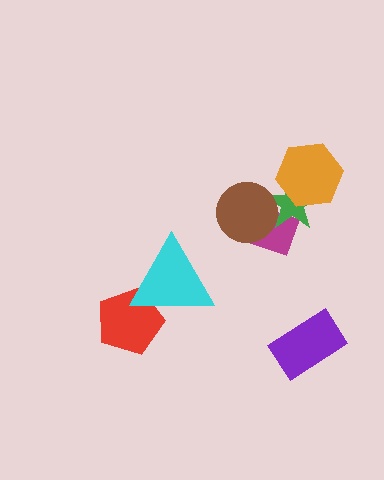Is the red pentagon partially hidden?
Yes, it is partially covered by another shape.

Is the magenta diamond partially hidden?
Yes, it is partially covered by another shape.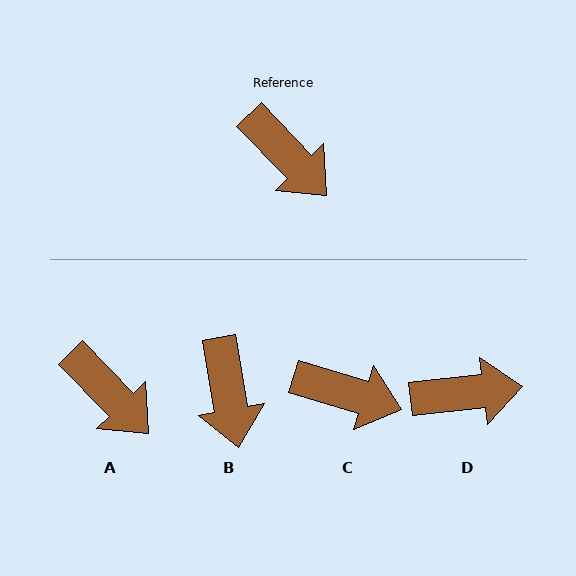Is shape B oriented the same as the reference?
No, it is off by about 34 degrees.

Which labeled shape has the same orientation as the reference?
A.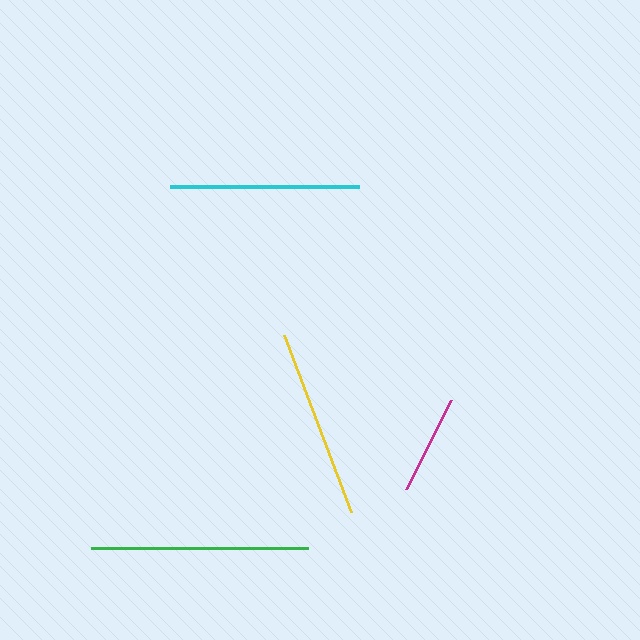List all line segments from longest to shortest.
From longest to shortest: green, yellow, cyan, magenta.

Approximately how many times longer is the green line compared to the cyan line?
The green line is approximately 1.1 times the length of the cyan line.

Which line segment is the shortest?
The magenta line is the shortest at approximately 100 pixels.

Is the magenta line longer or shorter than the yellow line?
The yellow line is longer than the magenta line.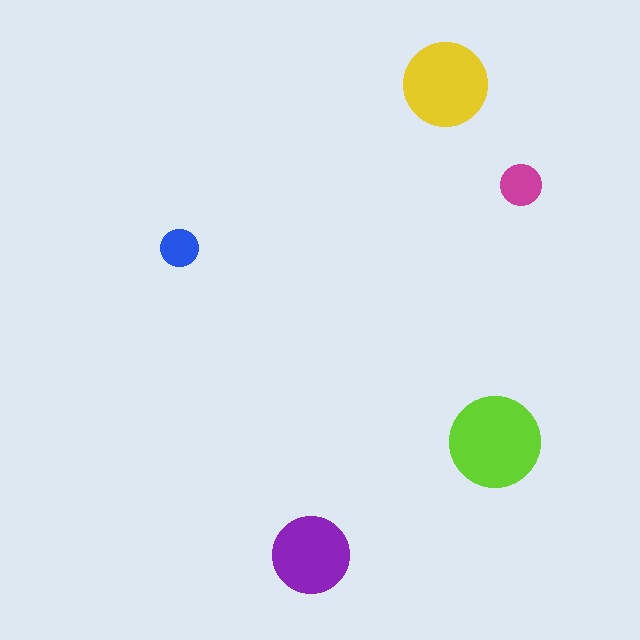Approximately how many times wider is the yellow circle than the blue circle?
About 2 times wider.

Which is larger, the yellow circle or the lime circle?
The lime one.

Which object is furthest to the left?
The blue circle is leftmost.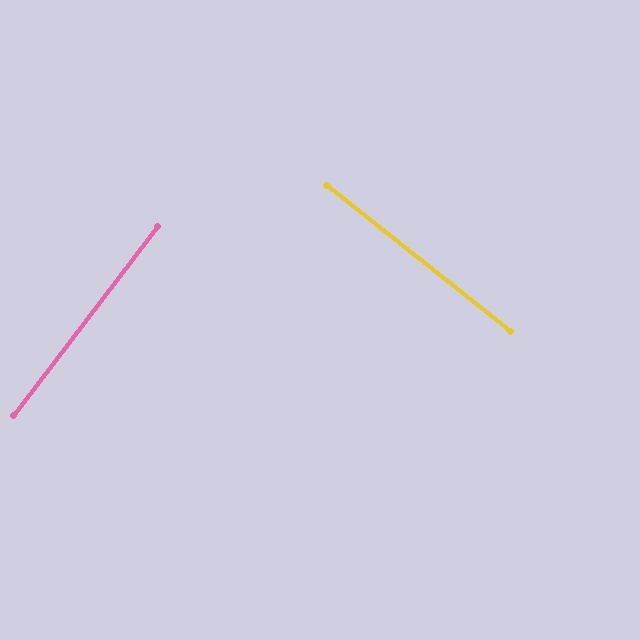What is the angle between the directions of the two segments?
Approximately 89 degrees.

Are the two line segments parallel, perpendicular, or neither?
Perpendicular — they meet at approximately 89°.